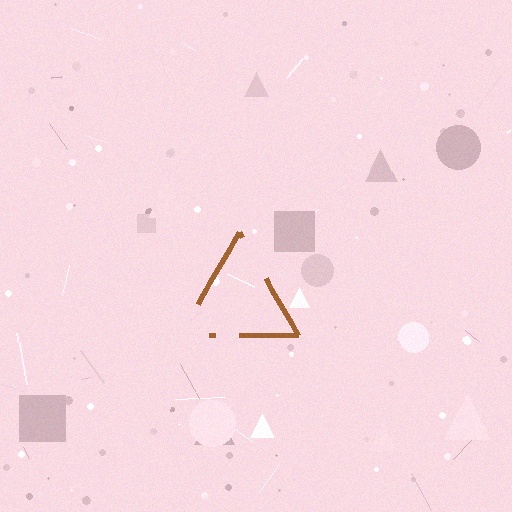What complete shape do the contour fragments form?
The contour fragments form a triangle.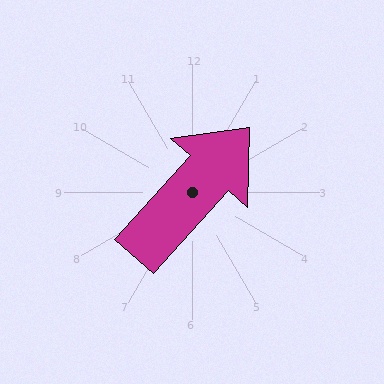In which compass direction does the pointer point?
Northeast.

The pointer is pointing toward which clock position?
Roughly 1 o'clock.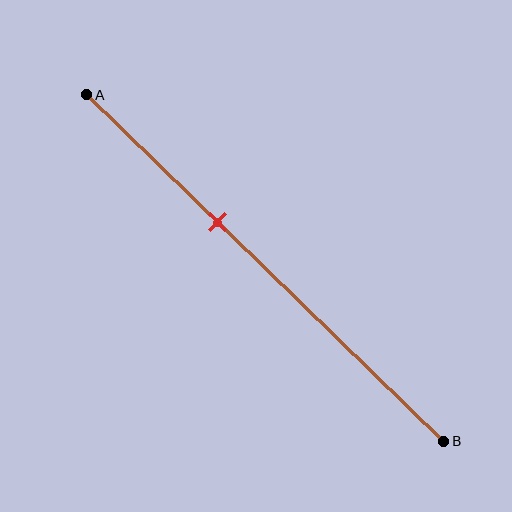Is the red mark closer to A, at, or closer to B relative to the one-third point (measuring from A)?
The red mark is closer to point B than the one-third point of segment AB.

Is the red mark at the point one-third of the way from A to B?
No, the mark is at about 35% from A, not at the 33% one-third point.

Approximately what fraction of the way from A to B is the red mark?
The red mark is approximately 35% of the way from A to B.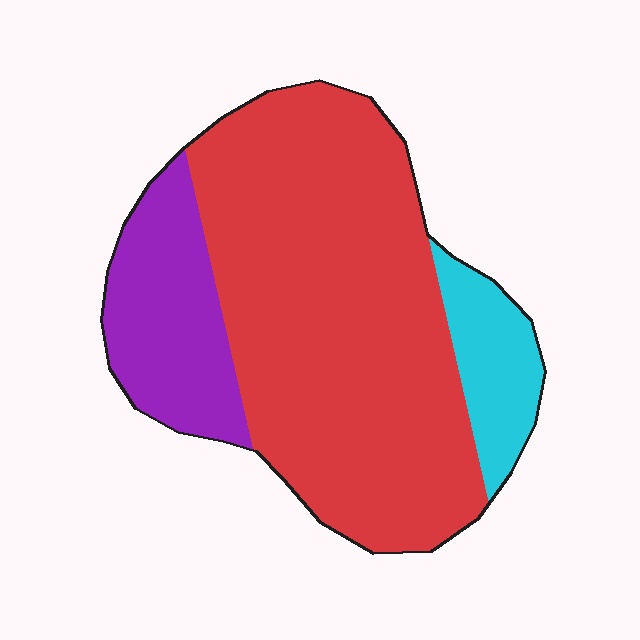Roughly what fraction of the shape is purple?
Purple covers 20% of the shape.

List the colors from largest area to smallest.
From largest to smallest: red, purple, cyan.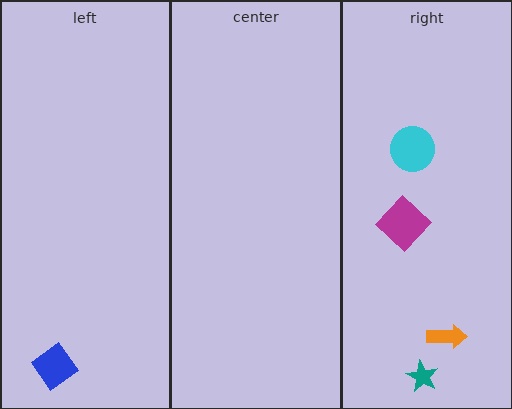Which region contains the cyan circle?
The right region.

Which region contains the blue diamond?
The left region.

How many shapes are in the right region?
4.